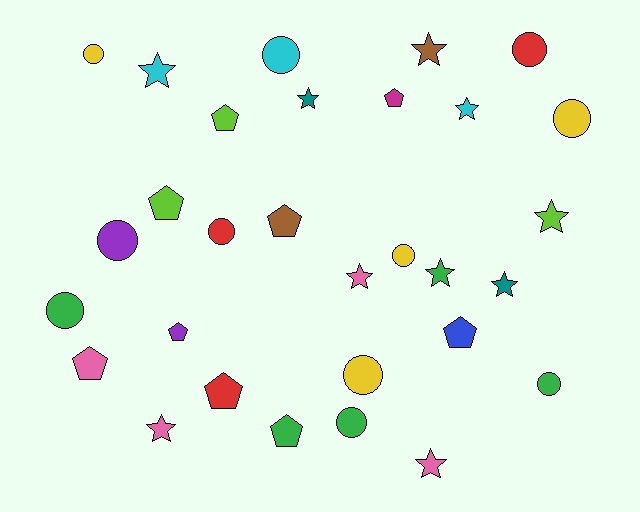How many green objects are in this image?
There are 5 green objects.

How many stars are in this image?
There are 10 stars.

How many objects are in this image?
There are 30 objects.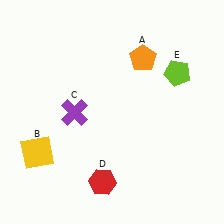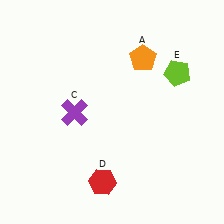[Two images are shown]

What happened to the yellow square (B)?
The yellow square (B) was removed in Image 2. It was in the bottom-left area of Image 1.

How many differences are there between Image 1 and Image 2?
There is 1 difference between the two images.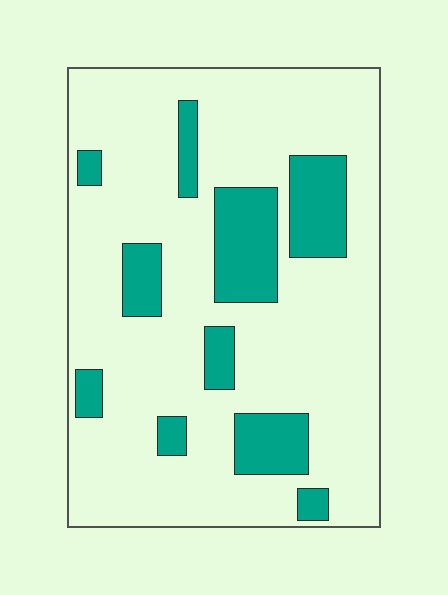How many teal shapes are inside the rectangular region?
10.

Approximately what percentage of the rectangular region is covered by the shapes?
Approximately 20%.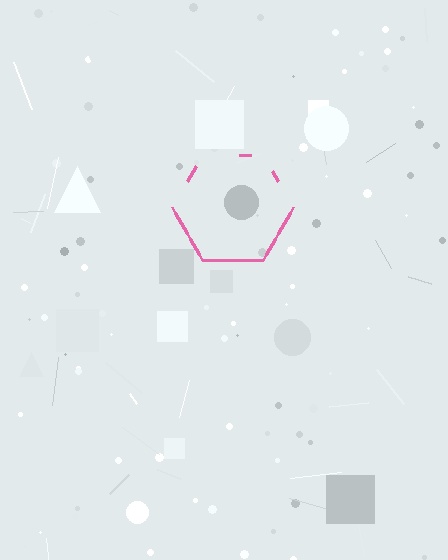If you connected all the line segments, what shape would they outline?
They would outline a hexagon.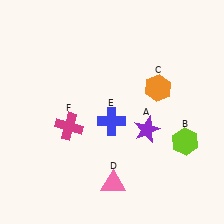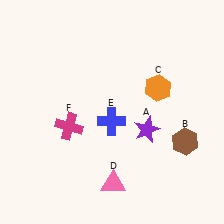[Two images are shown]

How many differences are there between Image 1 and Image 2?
There is 1 difference between the two images.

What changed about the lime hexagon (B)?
In Image 1, B is lime. In Image 2, it changed to brown.